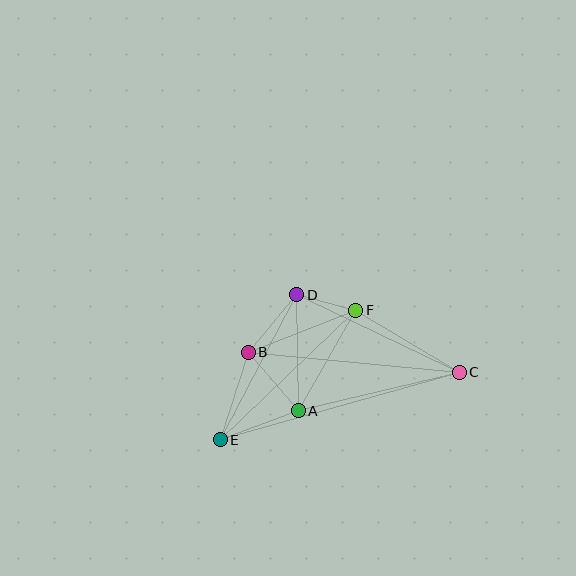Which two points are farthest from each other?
Points C and E are farthest from each other.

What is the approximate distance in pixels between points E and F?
The distance between E and F is approximately 187 pixels.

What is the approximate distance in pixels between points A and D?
The distance between A and D is approximately 116 pixels.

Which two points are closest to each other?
Points D and F are closest to each other.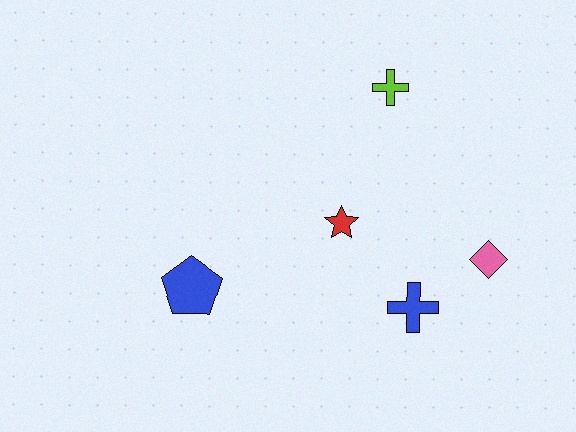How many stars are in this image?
There is 1 star.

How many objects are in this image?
There are 5 objects.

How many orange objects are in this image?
There are no orange objects.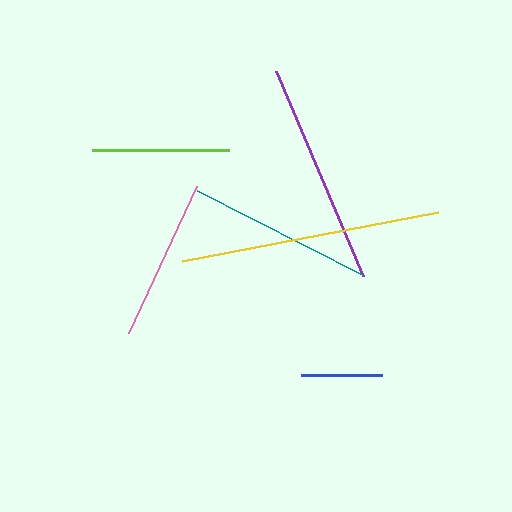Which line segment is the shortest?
The blue line is the shortest at approximately 81 pixels.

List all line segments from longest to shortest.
From longest to shortest: yellow, purple, teal, pink, lime, blue.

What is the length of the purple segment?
The purple segment is approximately 223 pixels long.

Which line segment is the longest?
The yellow line is the longest at approximately 261 pixels.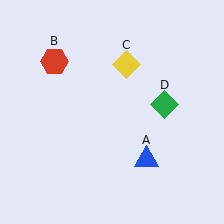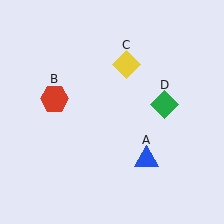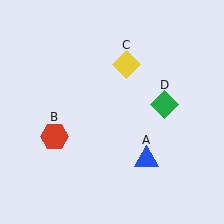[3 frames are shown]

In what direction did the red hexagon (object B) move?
The red hexagon (object B) moved down.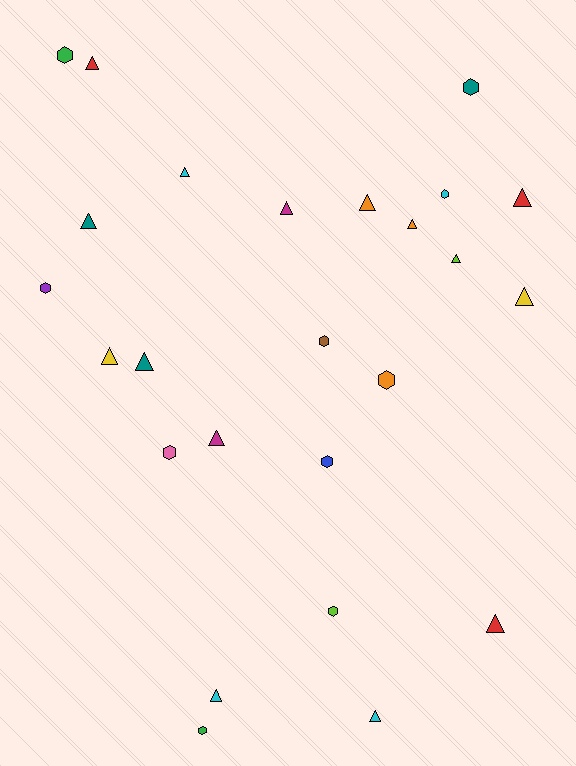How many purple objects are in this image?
There is 1 purple object.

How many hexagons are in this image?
There are 10 hexagons.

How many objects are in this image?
There are 25 objects.